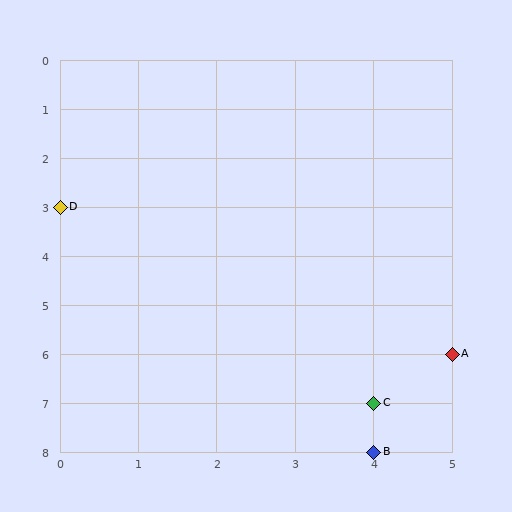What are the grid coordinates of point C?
Point C is at grid coordinates (4, 7).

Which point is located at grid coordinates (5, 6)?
Point A is at (5, 6).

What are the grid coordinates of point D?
Point D is at grid coordinates (0, 3).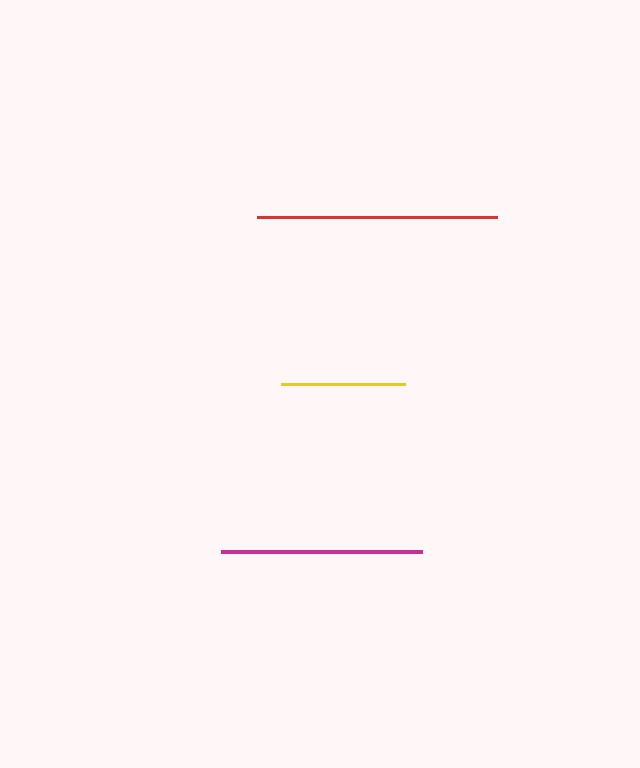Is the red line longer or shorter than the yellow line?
The red line is longer than the yellow line.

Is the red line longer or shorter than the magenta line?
The red line is longer than the magenta line.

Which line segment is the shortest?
The yellow line is the shortest at approximately 124 pixels.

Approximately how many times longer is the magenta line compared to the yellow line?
The magenta line is approximately 1.6 times the length of the yellow line.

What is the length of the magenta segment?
The magenta segment is approximately 201 pixels long.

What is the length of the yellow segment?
The yellow segment is approximately 124 pixels long.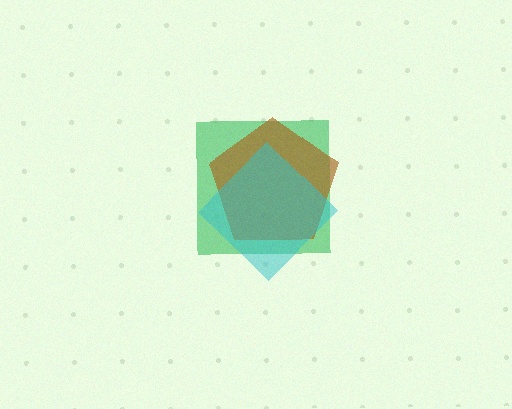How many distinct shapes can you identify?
There are 3 distinct shapes: a green square, a brown pentagon, a cyan diamond.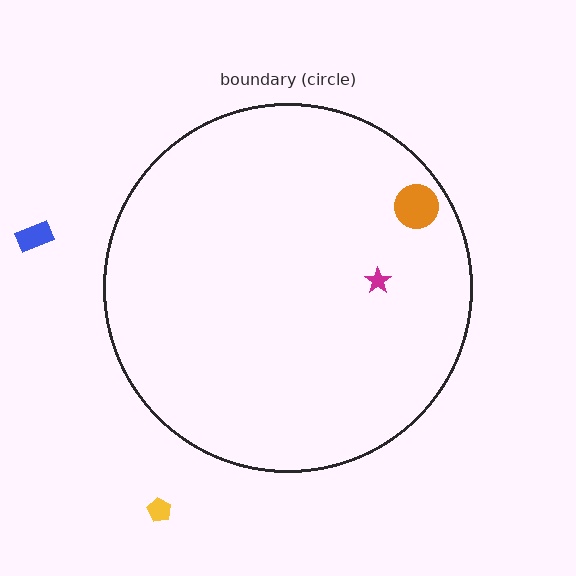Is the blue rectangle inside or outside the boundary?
Outside.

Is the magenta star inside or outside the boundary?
Inside.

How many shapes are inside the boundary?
2 inside, 2 outside.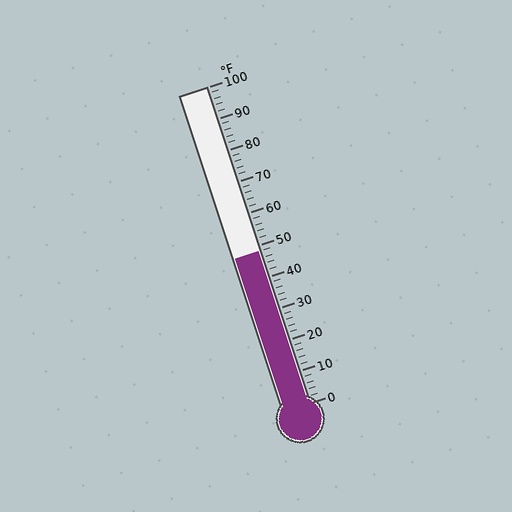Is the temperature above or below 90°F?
The temperature is below 90°F.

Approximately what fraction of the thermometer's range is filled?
The thermometer is filled to approximately 50% of its range.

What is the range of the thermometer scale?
The thermometer scale ranges from 0°F to 100°F.